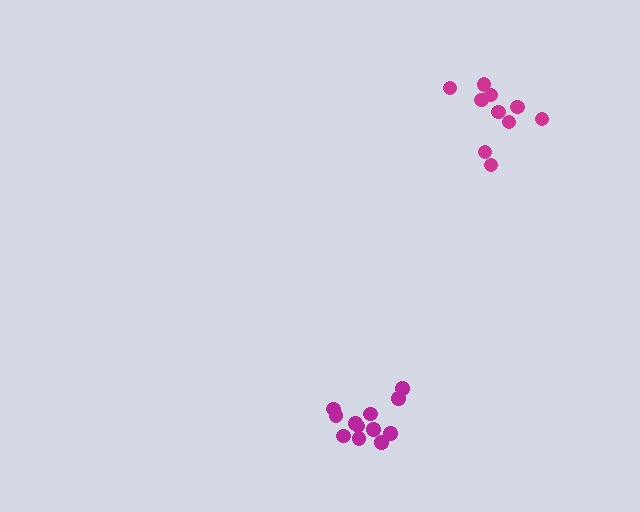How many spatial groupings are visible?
There are 2 spatial groupings.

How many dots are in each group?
Group 1: 12 dots, Group 2: 10 dots (22 total).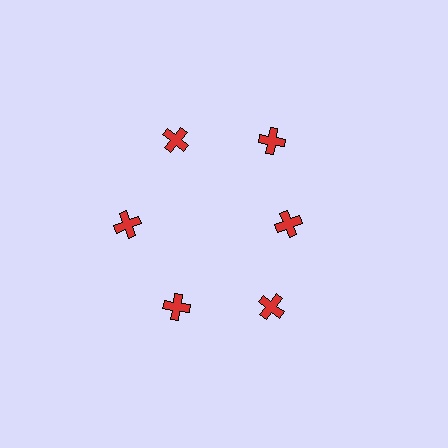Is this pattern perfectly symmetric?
No. The 6 red crosses are arranged in a ring, but one element near the 3 o'clock position is pulled inward toward the center, breaking the 6-fold rotational symmetry.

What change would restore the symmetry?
The symmetry would be restored by moving it outward, back onto the ring so that all 6 crosses sit at equal angles and equal distance from the center.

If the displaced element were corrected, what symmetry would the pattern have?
It would have 6-fold rotational symmetry — the pattern would map onto itself every 60 degrees.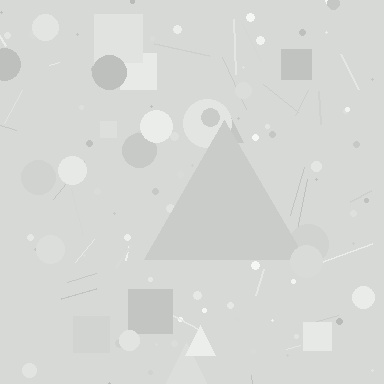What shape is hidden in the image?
A triangle is hidden in the image.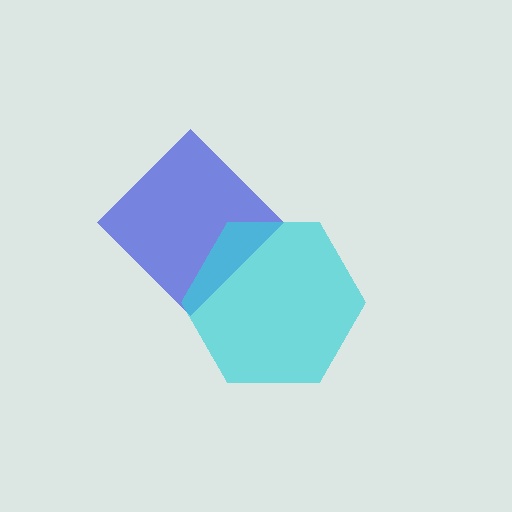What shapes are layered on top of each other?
The layered shapes are: a blue diamond, a cyan hexagon.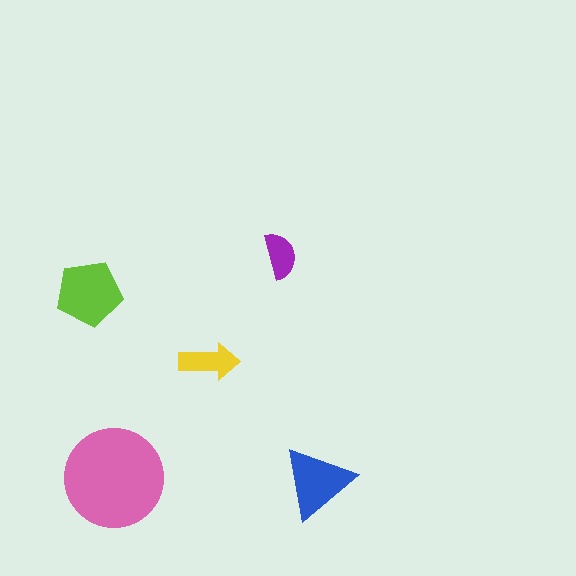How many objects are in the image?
There are 5 objects in the image.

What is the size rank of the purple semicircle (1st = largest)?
5th.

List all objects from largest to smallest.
The pink circle, the lime pentagon, the blue triangle, the yellow arrow, the purple semicircle.